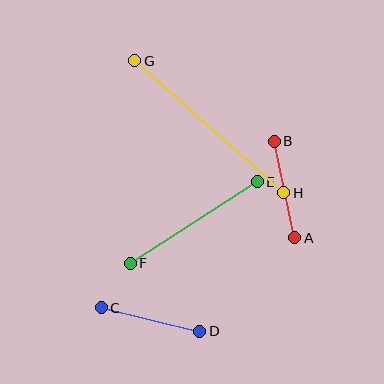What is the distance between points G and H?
The distance is approximately 199 pixels.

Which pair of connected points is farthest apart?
Points G and H are farthest apart.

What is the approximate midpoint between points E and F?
The midpoint is at approximately (194, 222) pixels.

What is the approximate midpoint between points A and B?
The midpoint is at approximately (285, 189) pixels.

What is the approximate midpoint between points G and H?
The midpoint is at approximately (209, 127) pixels.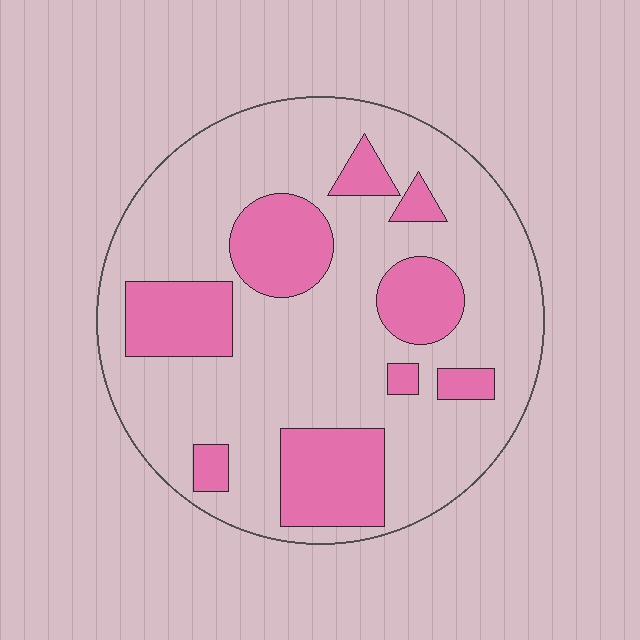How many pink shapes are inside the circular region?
9.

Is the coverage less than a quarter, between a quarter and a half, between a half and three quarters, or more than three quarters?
Between a quarter and a half.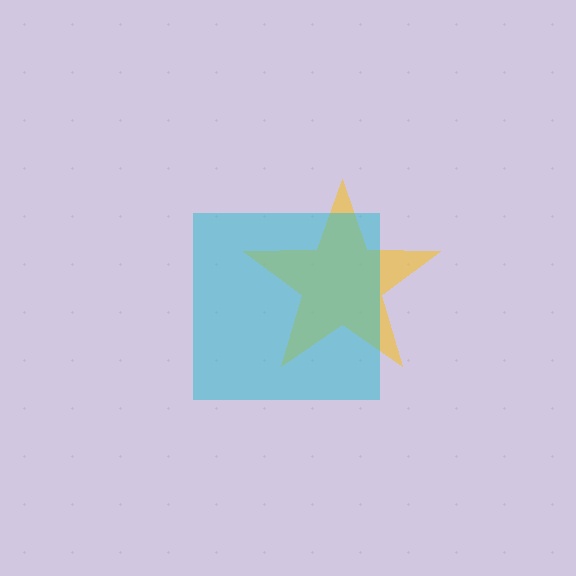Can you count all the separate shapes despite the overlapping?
Yes, there are 2 separate shapes.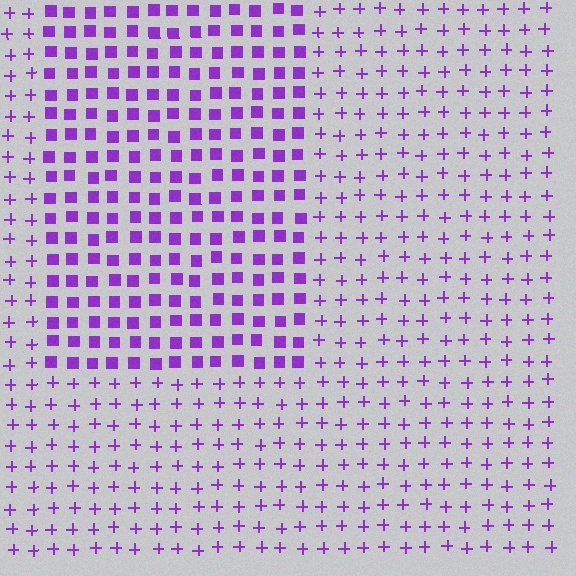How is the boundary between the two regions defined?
The boundary is defined by a change in element shape: squares inside vs. plus signs outside. All elements share the same color and spacing.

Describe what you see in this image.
The image is filled with small purple elements arranged in a uniform grid. A rectangle-shaped region contains squares, while the surrounding area contains plus signs. The boundary is defined purely by the change in element shape.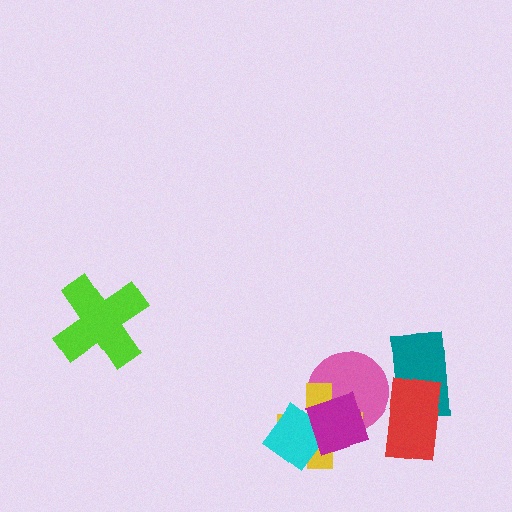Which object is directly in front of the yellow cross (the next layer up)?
The cyan diamond is directly in front of the yellow cross.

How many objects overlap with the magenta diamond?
3 objects overlap with the magenta diamond.